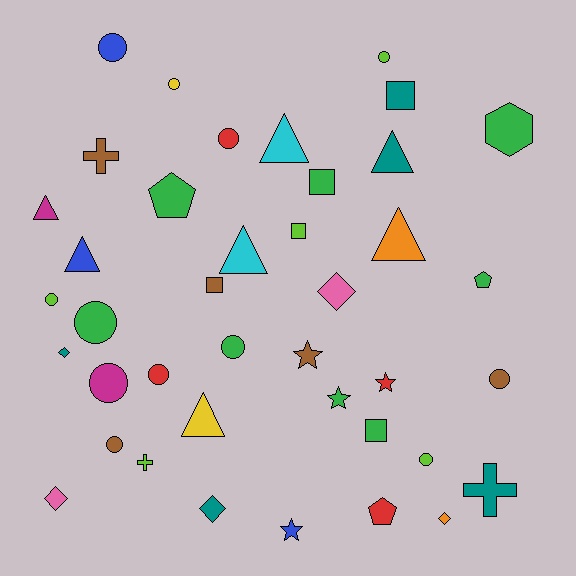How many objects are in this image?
There are 40 objects.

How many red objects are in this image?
There are 4 red objects.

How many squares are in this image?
There are 5 squares.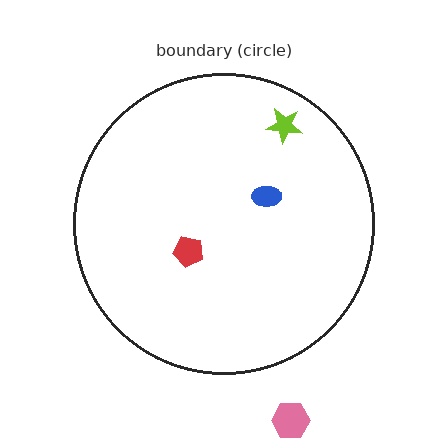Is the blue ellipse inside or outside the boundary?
Inside.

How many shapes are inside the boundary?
3 inside, 1 outside.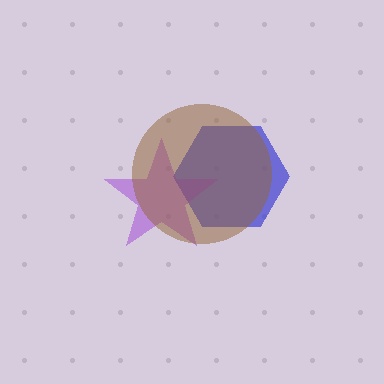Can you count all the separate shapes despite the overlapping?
Yes, there are 3 separate shapes.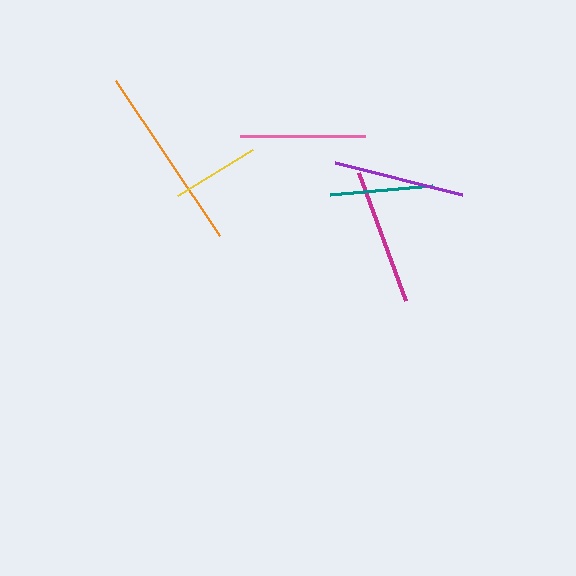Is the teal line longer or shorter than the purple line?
The purple line is longer than the teal line.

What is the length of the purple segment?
The purple segment is approximately 131 pixels long.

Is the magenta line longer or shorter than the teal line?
The magenta line is longer than the teal line.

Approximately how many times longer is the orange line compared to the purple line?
The orange line is approximately 1.4 times the length of the purple line.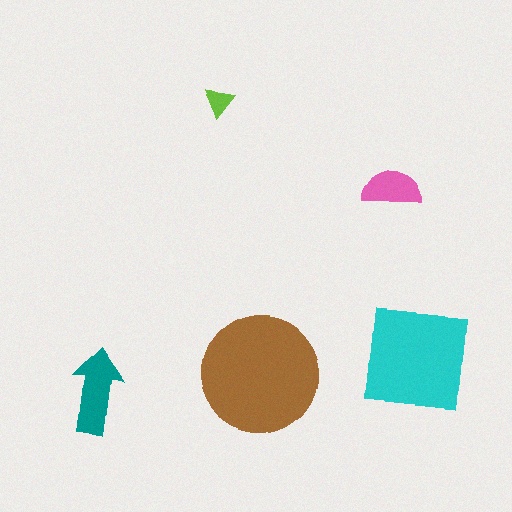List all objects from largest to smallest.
The brown circle, the cyan square, the teal arrow, the pink semicircle, the lime triangle.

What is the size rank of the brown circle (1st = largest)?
1st.